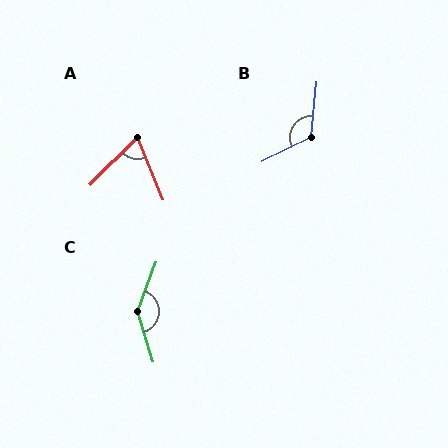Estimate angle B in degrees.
Approximately 122 degrees.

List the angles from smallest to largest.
A (67°), B (122°), C (142°).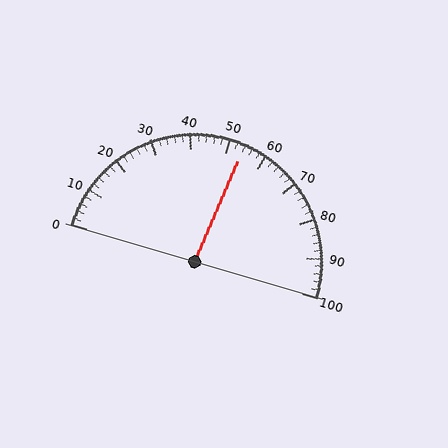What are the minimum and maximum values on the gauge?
The gauge ranges from 0 to 100.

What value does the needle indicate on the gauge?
The needle indicates approximately 54.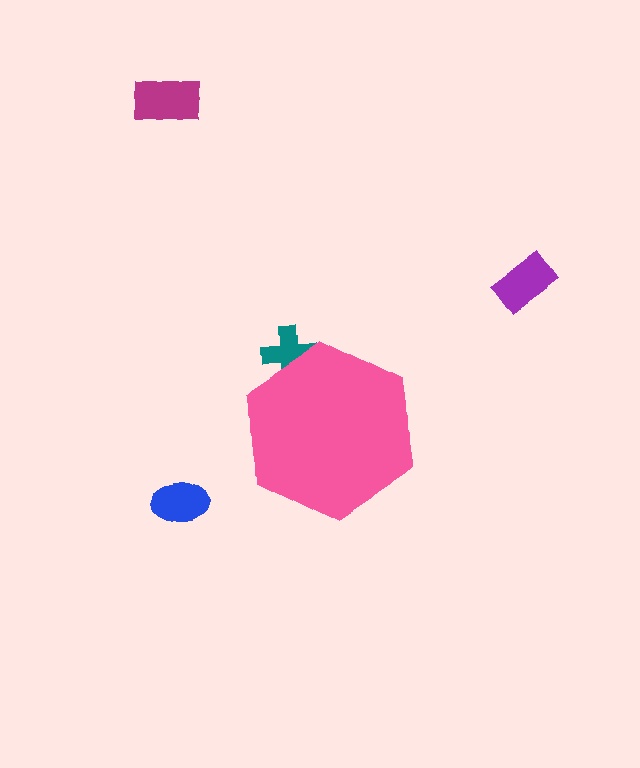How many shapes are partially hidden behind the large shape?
1 shape is partially hidden.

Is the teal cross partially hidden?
Yes, the teal cross is partially hidden behind the pink hexagon.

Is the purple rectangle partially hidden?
No, the purple rectangle is fully visible.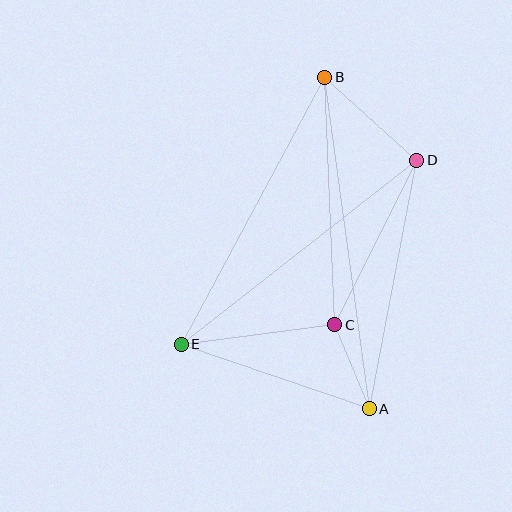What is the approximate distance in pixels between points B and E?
The distance between B and E is approximately 303 pixels.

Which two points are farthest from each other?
Points A and B are farthest from each other.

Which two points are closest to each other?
Points A and C are closest to each other.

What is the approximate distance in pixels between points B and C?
The distance between B and C is approximately 248 pixels.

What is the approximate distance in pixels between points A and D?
The distance between A and D is approximately 253 pixels.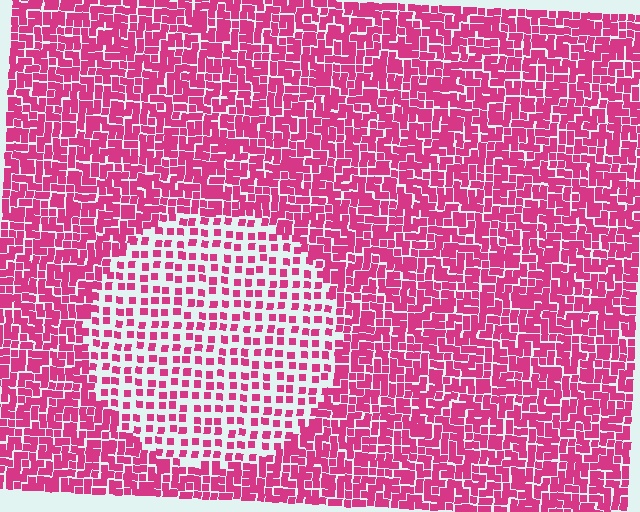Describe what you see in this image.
The image contains small magenta elements arranged at two different densities. A circle-shaped region is visible where the elements are less densely packed than the surrounding area.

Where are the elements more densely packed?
The elements are more densely packed outside the circle boundary.